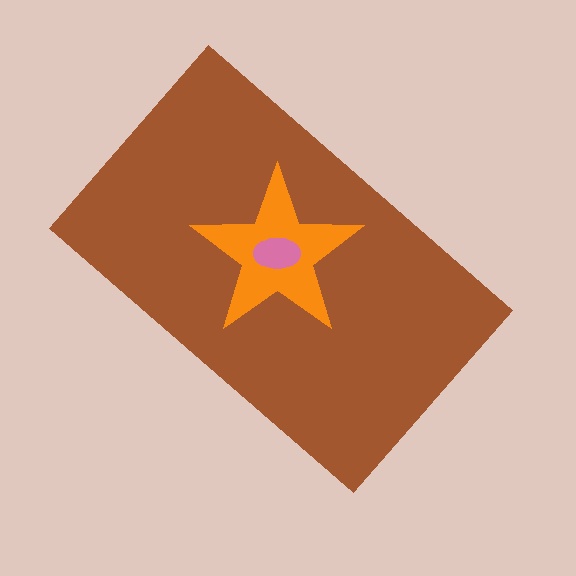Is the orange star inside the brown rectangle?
Yes.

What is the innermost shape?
The pink ellipse.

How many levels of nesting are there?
3.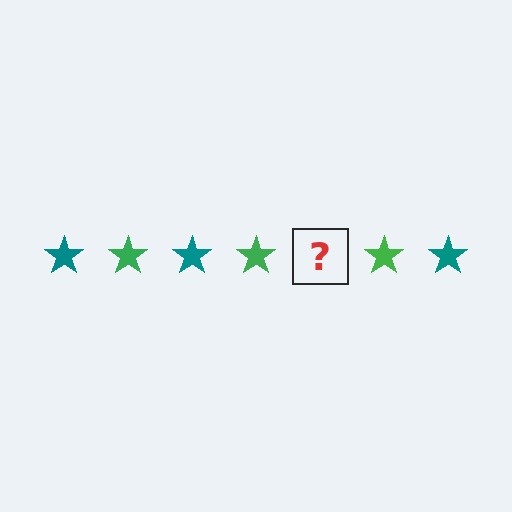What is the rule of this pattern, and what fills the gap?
The rule is that the pattern cycles through teal, green stars. The gap should be filled with a teal star.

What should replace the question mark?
The question mark should be replaced with a teal star.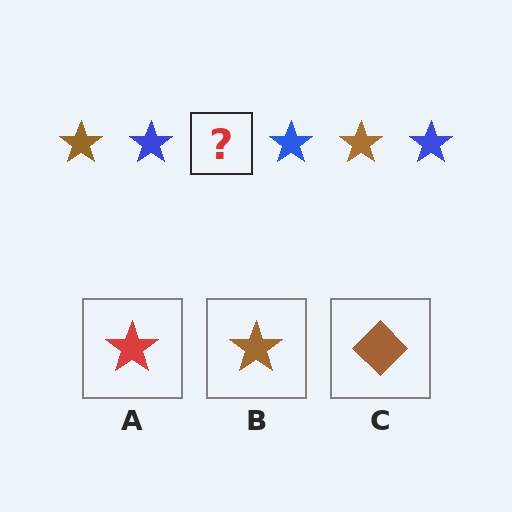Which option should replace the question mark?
Option B.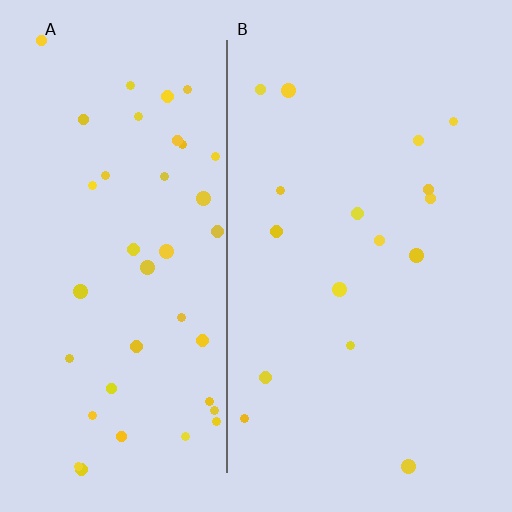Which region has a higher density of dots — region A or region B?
A (the left).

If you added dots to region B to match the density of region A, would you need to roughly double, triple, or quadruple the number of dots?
Approximately triple.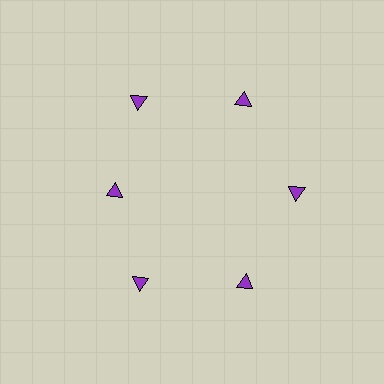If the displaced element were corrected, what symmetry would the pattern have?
It would have 6-fold rotational symmetry — the pattern would map onto itself every 60 degrees.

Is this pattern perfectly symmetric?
No. The 6 purple triangles are arranged in a ring, but one element near the 9 o'clock position is pulled inward toward the center, breaking the 6-fold rotational symmetry.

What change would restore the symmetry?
The symmetry would be restored by moving it outward, back onto the ring so that all 6 triangles sit at equal angles and equal distance from the center.